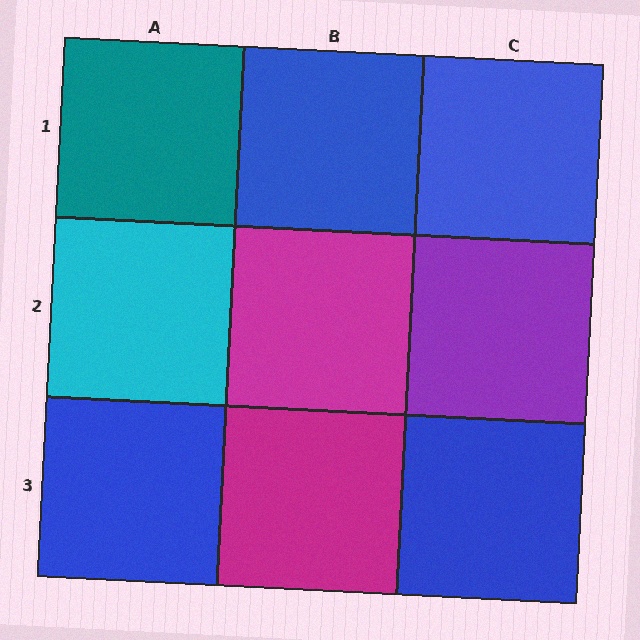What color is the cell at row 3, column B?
Magenta.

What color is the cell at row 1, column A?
Teal.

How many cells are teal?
1 cell is teal.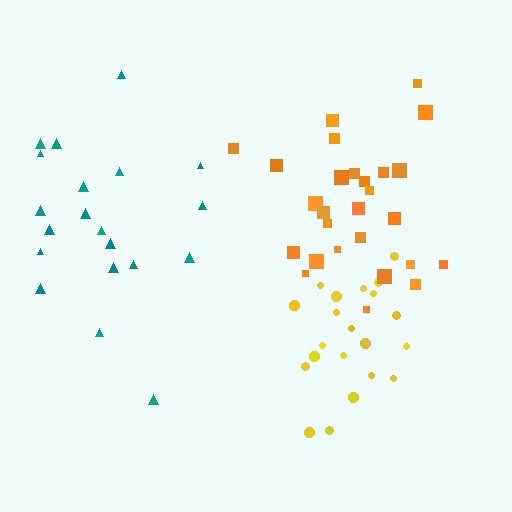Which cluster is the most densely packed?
Yellow.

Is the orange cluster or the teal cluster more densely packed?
Orange.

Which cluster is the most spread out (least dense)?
Teal.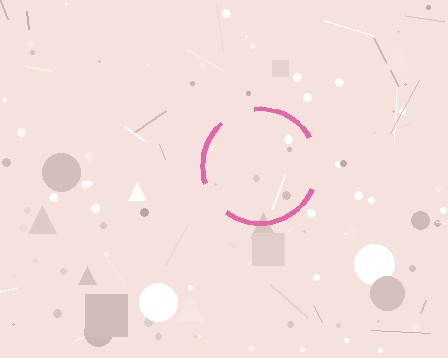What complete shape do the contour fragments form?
The contour fragments form a circle.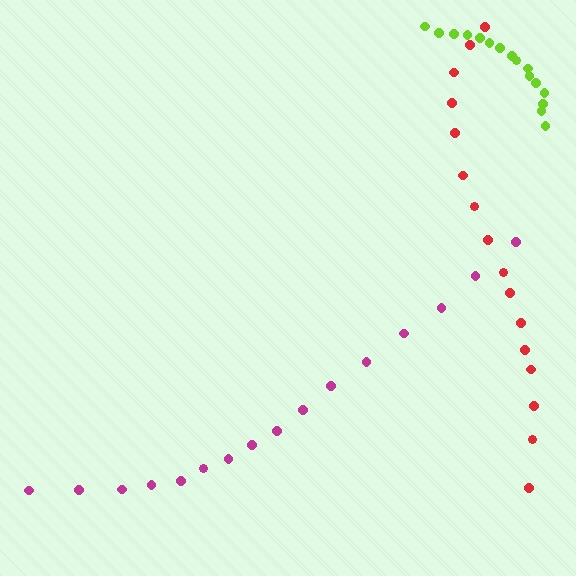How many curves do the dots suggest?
There are 3 distinct paths.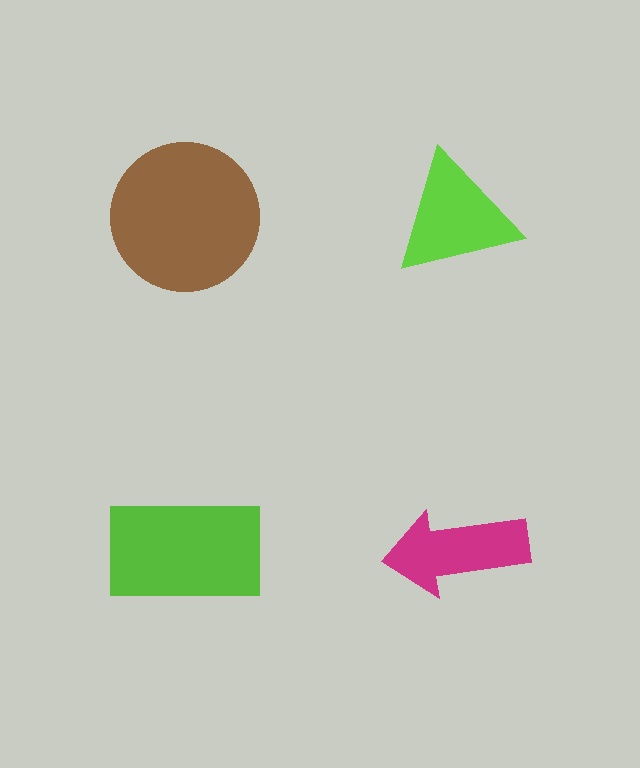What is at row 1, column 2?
A lime triangle.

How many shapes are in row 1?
2 shapes.